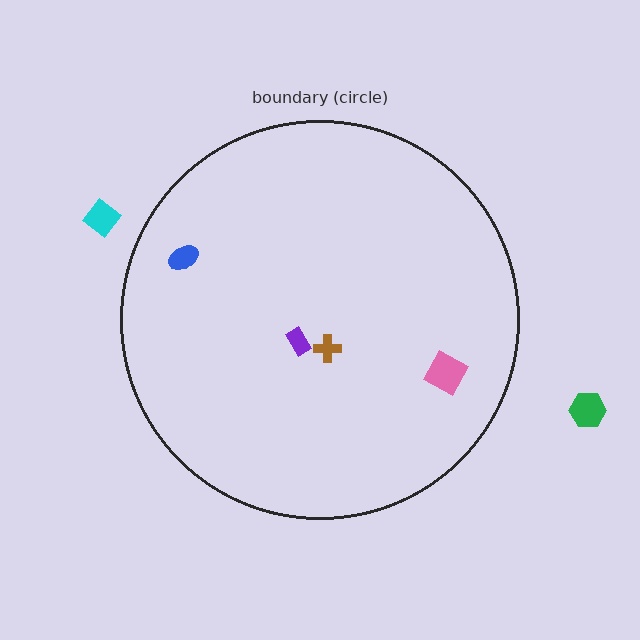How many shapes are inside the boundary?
4 inside, 2 outside.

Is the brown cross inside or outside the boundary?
Inside.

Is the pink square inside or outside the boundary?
Inside.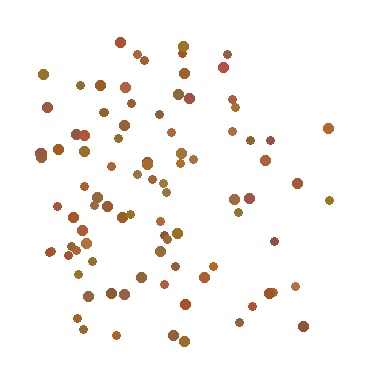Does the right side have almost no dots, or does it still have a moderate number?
Still a moderate number, just noticeably fewer than the left.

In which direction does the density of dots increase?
From right to left, with the left side densest.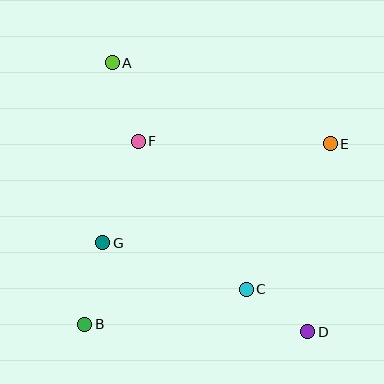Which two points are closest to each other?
Points C and D are closest to each other.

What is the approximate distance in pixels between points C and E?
The distance between C and E is approximately 168 pixels.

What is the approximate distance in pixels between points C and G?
The distance between C and G is approximately 151 pixels.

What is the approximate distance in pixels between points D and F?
The distance between D and F is approximately 256 pixels.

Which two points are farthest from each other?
Points A and D are farthest from each other.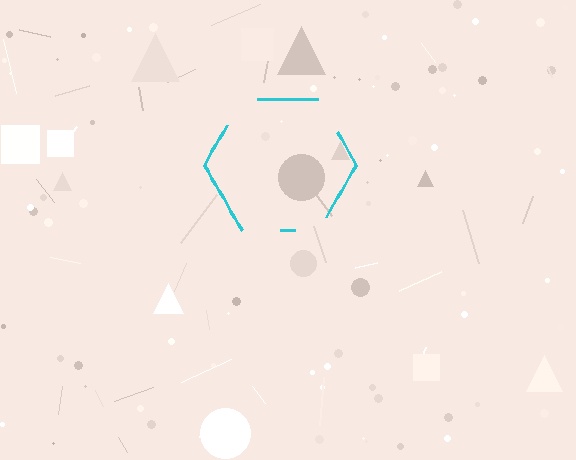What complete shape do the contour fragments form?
The contour fragments form a hexagon.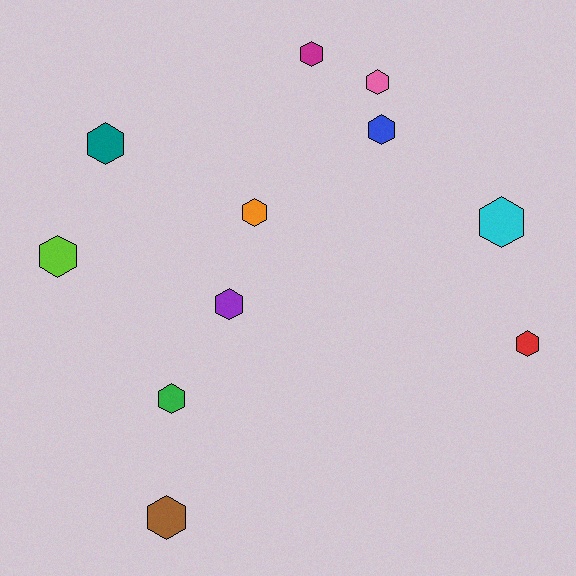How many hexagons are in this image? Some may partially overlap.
There are 11 hexagons.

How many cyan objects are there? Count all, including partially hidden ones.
There is 1 cyan object.